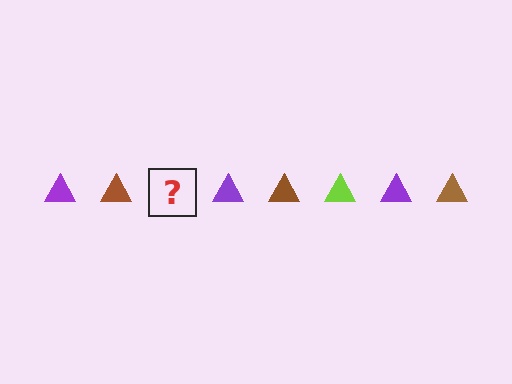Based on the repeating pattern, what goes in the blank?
The blank should be a lime triangle.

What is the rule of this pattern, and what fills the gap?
The rule is that the pattern cycles through purple, brown, lime triangles. The gap should be filled with a lime triangle.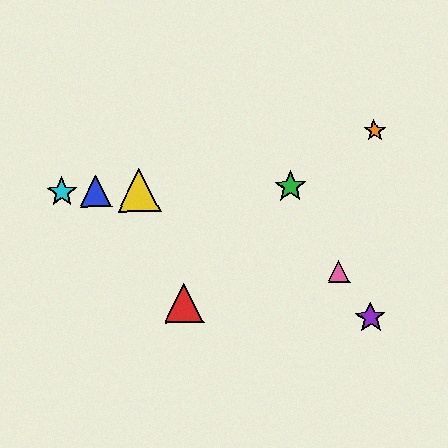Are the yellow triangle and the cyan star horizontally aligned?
Yes, both are at y≈190.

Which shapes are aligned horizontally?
The blue triangle, the green star, the yellow triangle, the cyan star are aligned horizontally.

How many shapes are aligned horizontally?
4 shapes (the blue triangle, the green star, the yellow triangle, the cyan star) are aligned horizontally.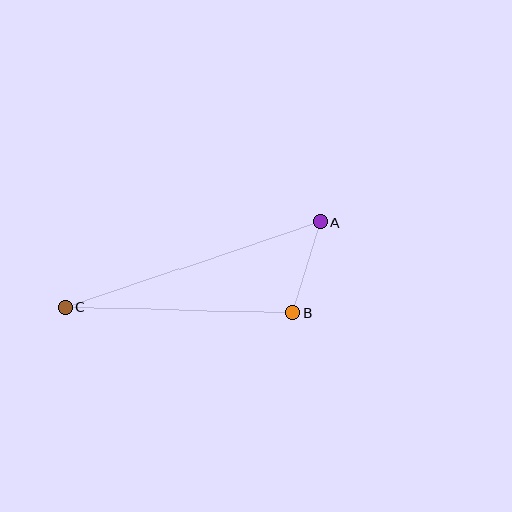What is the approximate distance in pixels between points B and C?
The distance between B and C is approximately 228 pixels.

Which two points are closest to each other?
Points A and B are closest to each other.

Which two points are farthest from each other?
Points A and C are farthest from each other.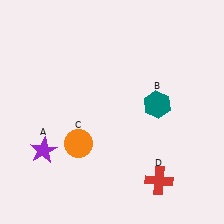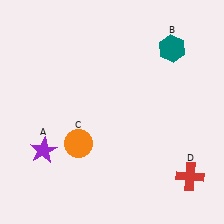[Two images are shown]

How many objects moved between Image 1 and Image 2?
2 objects moved between the two images.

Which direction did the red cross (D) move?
The red cross (D) moved right.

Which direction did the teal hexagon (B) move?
The teal hexagon (B) moved up.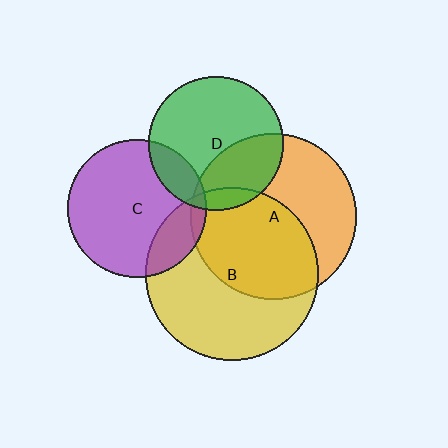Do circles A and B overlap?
Yes.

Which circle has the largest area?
Circle B (yellow).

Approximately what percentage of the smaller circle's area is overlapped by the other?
Approximately 50%.